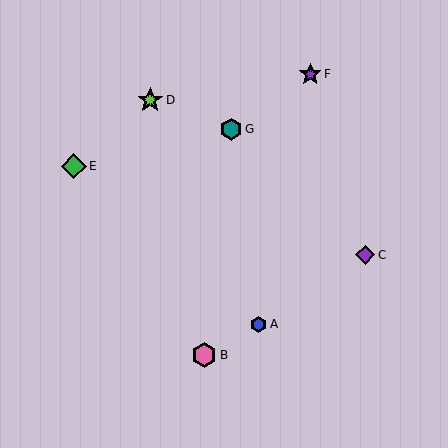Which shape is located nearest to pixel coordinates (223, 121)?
The teal hexagon (labeled G) at (231, 129) is nearest to that location.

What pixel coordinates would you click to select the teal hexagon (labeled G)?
Click at (231, 129) to select the teal hexagon G.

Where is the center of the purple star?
The center of the purple star is at (310, 74).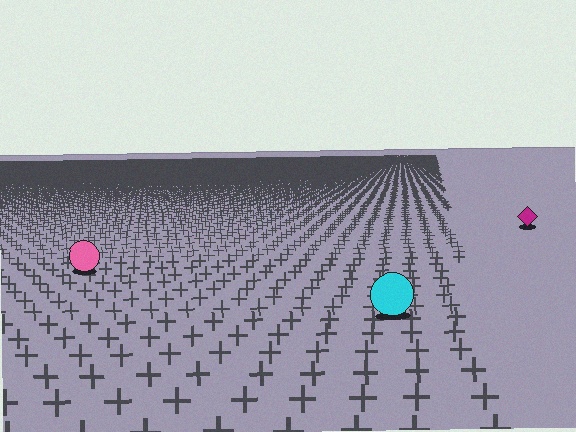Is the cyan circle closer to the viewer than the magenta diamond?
Yes. The cyan circle is closer — you can tell from the texture gradient: the ground texture is coarser near it.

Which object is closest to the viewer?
The cyan circle is closest. The texture marks near it are larger and more spread out.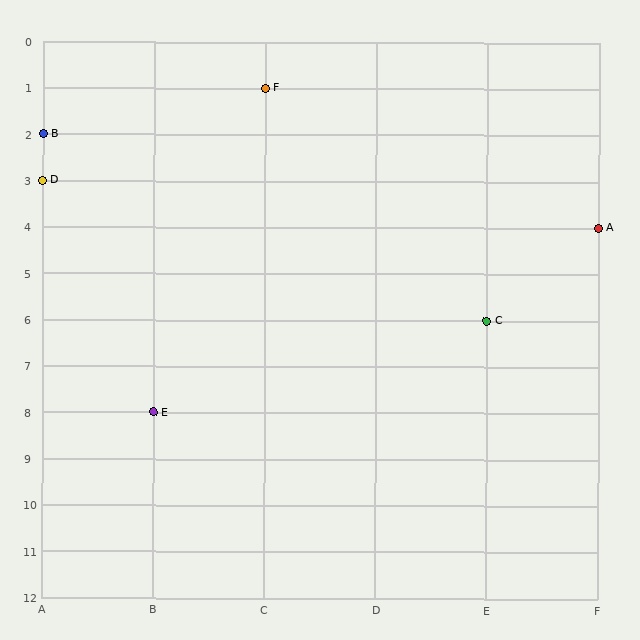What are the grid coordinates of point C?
Point C is at grid coordinates (E, 6).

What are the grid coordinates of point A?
Point A is at grid coordinates (F, 4).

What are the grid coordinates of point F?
Point F is at grid coordinates (C, 1).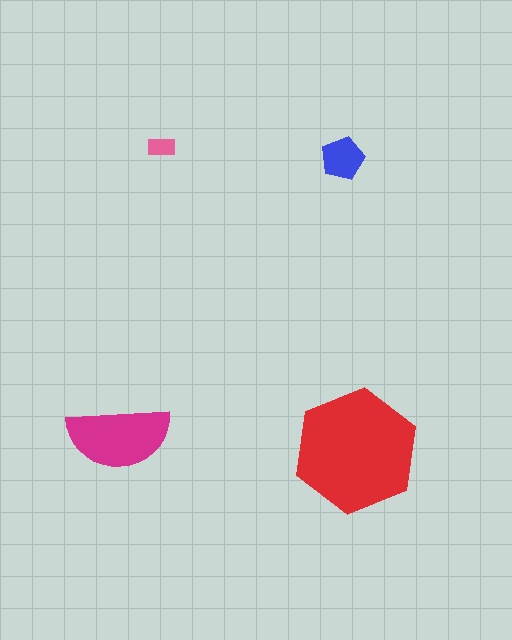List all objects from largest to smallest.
The red hexagon, the magenta semicircle, the blue pentagon, the pink rectangle.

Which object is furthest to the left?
The magenta semicircle is leftmost.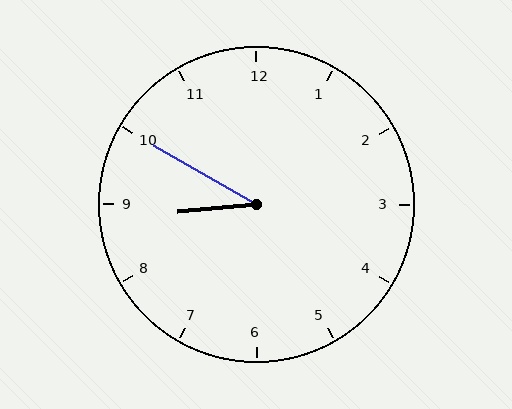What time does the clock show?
8:50.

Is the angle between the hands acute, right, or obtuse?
It is acute.